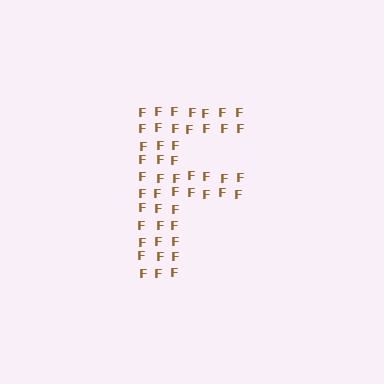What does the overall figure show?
The overall figure shows the letter F.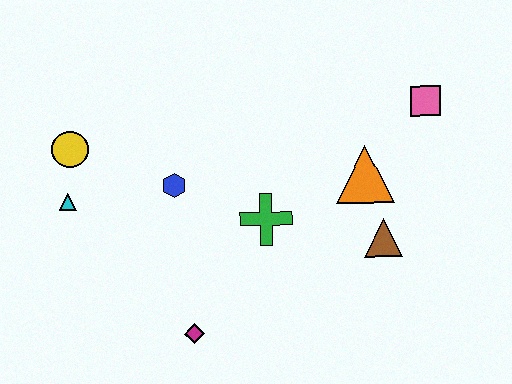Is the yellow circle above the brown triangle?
Yes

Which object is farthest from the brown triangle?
The yellow circle is farthest from the brown triangle.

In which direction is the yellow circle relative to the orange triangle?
The yellow circle is to the left of the orange triangle.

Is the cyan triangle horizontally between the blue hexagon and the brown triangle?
No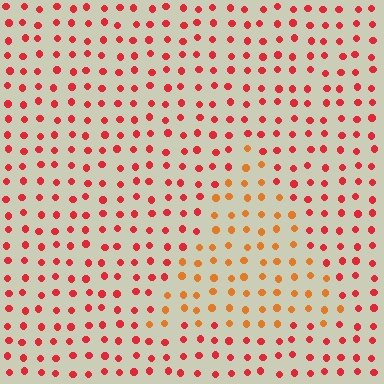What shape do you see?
I see a triangle.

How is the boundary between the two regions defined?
The boundary is defined purely by a slight shift in hue (about 33 degrees). Spacing, size, and orientation are identical on both sides.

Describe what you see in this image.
The image is filled with small red elements in a uniform arrangement. A triangle-shaped region is visible where the elements are tinted to a slightly different hue, forming a subtle color boundary.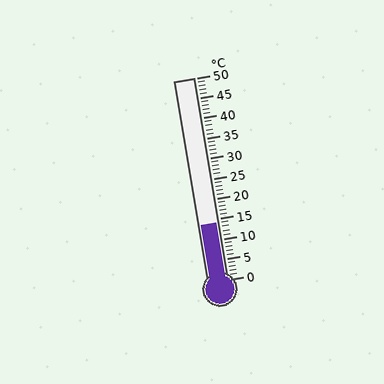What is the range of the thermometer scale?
The thermometer scale ranges from 0°C to 50°C.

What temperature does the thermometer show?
The thermometer shows approximately 14°C.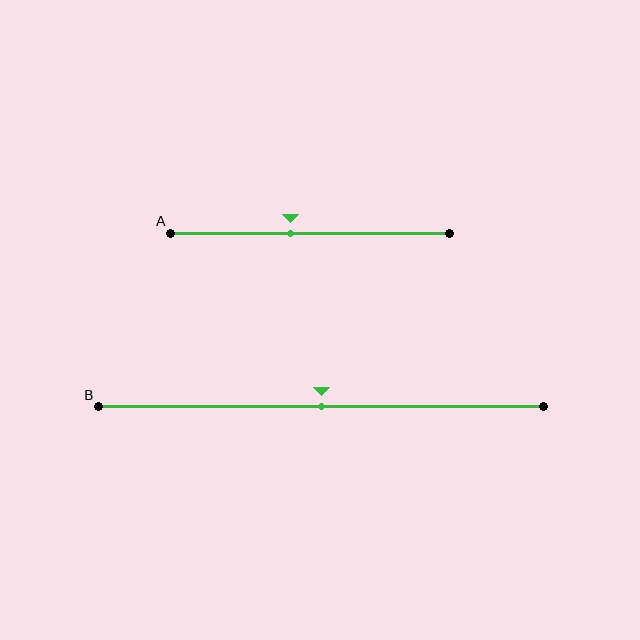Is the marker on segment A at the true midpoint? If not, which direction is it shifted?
No, the marker on segment A is shifted to the left by about 7% of the segment length.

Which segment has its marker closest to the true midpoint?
Segment B has its marker closest to the true midpoint.